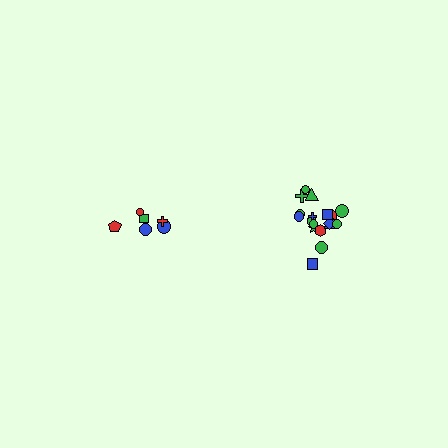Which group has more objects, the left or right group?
The right group.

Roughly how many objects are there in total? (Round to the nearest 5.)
Roughly 25 objects in total.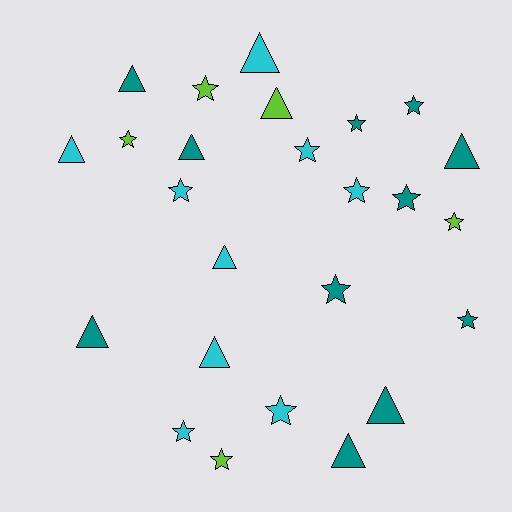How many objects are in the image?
There are 25 objects.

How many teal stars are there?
There are 5 teal stars.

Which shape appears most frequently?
Star, with 14 objects.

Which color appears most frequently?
Teal, with 11 objects.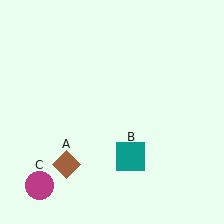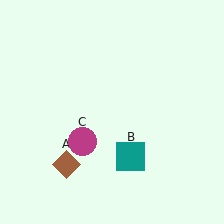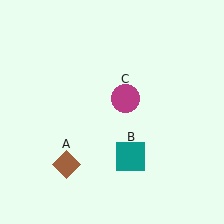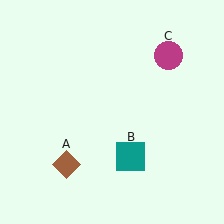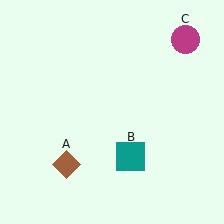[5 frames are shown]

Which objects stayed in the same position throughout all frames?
Brown diamond (object A) and teal square (object B) remained stationary.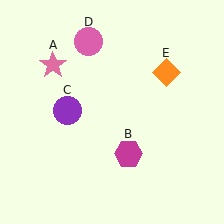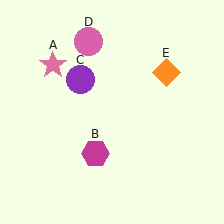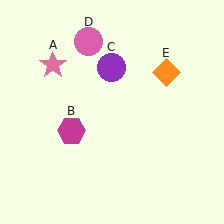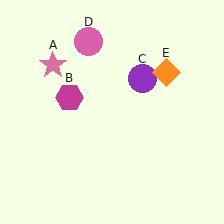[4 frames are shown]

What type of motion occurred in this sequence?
The magenta hexagon (object B), purple circle (object C) rotated clockwise around the center of the scene.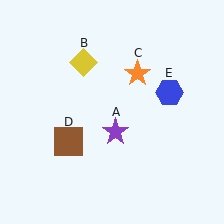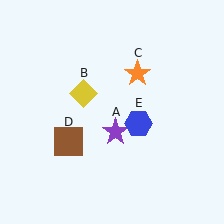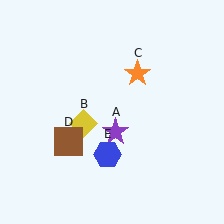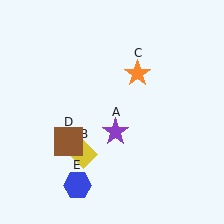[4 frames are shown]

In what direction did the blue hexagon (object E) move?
The blue hexagon (object E) moved down and to the left.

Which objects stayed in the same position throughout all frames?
Purple star (object A) and orange star (object C) and brown square (object D) remained stationary.